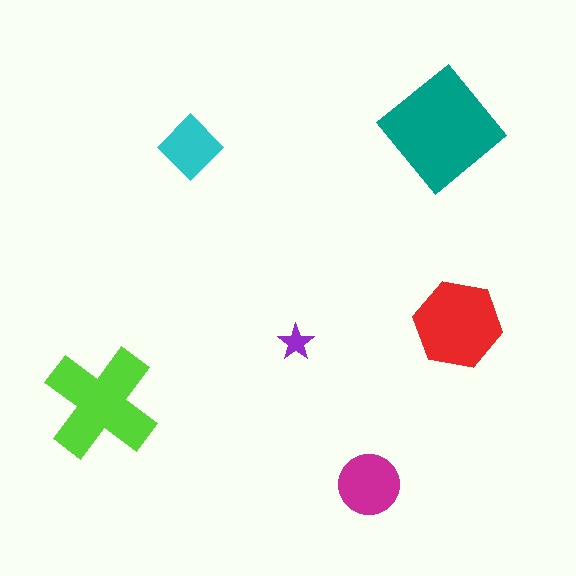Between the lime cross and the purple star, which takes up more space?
The lime cross.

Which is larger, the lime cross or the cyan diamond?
The lime cross.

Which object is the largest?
The teal diamond.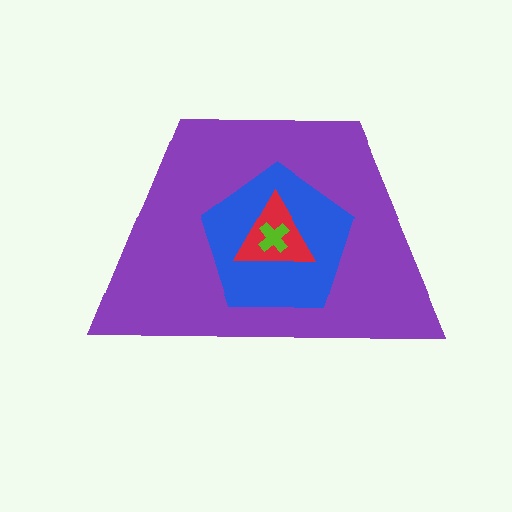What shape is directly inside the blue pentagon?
The red triangle.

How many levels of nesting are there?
4.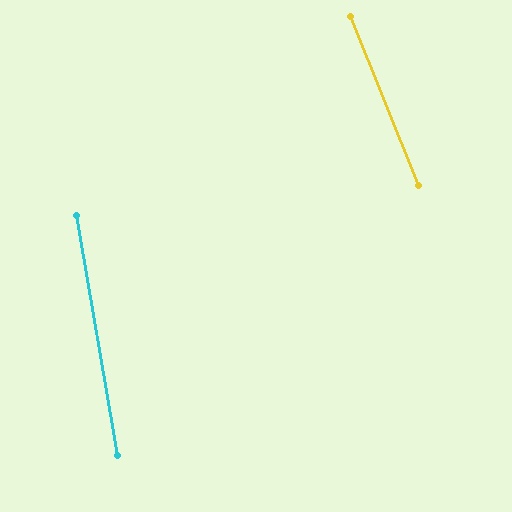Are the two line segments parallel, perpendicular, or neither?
Neither parallel nor perpendicular — they differ by about 12°.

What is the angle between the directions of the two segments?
Approximately 12 degrees.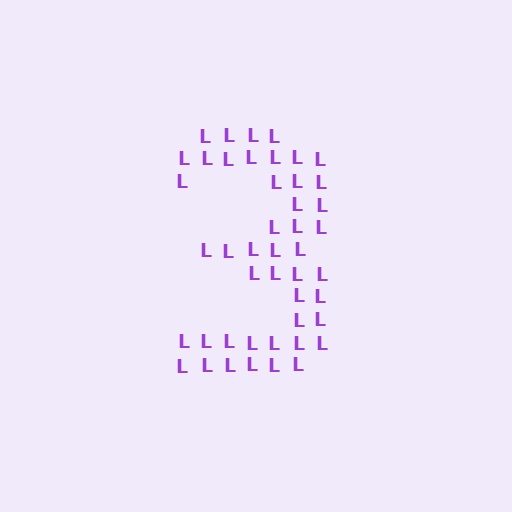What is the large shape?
The large shape is the digit 3.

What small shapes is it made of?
It is made of small letter L's.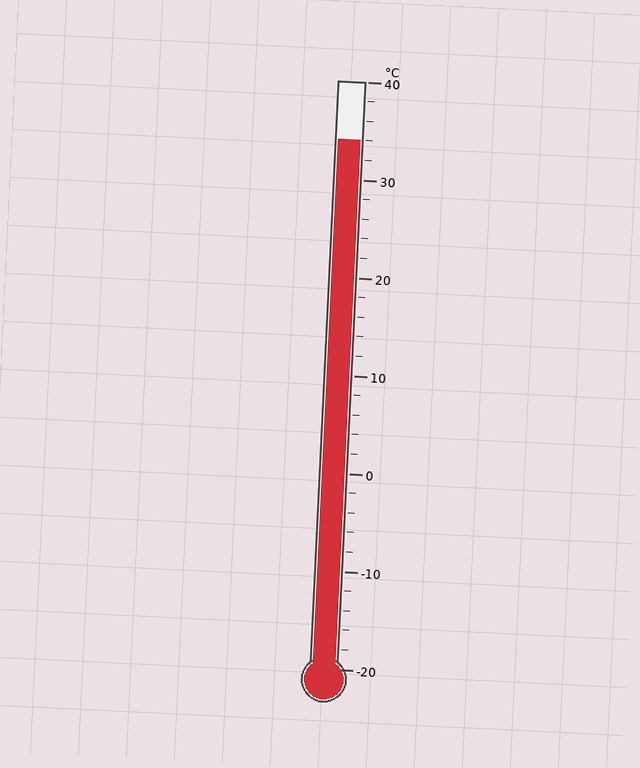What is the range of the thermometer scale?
The thermometer scale ranges from -20°C to 40°C.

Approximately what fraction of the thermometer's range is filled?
The thermometer is filled to approximately 90% of its range.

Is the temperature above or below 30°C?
The temperature is above 30°C.